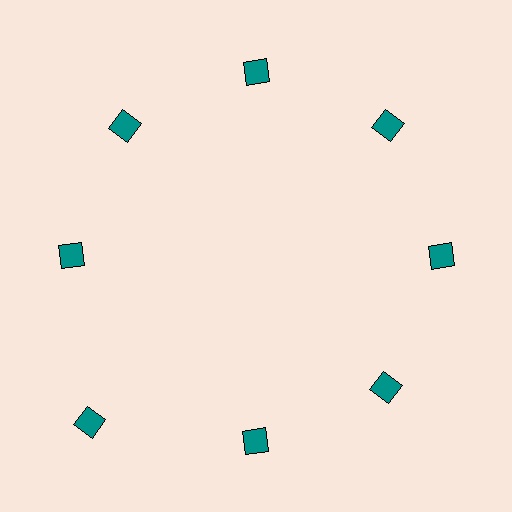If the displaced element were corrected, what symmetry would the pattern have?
It would have 8-fold rotational symmetry — the pattern would map onto itself every 45 degrees.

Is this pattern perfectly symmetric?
No. The 8 teal squares are arranged in a ring, but one element near the 8 o'clock position is pushed outward from the center, breaking the 8-fold rotational symmetry.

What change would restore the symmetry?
The symmetry would be restored by moving it inward, back onto the ring so that all 8 squares sit at equal angles and equal distance from the center.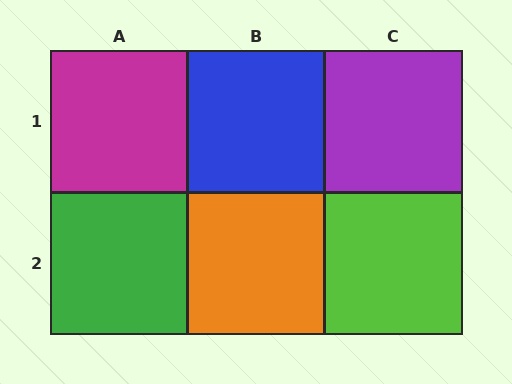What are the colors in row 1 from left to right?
Magenta, blue, purple.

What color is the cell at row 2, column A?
Green.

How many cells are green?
1 cell is green.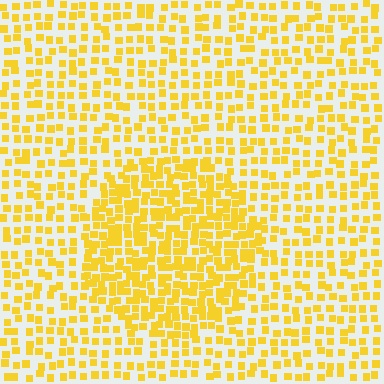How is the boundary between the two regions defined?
The boundary is defined by a change in element density (approximately 1.9x ratio). All elements are the same color, size, and shape.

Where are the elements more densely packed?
The elements are more densely packed inside the circle boundary.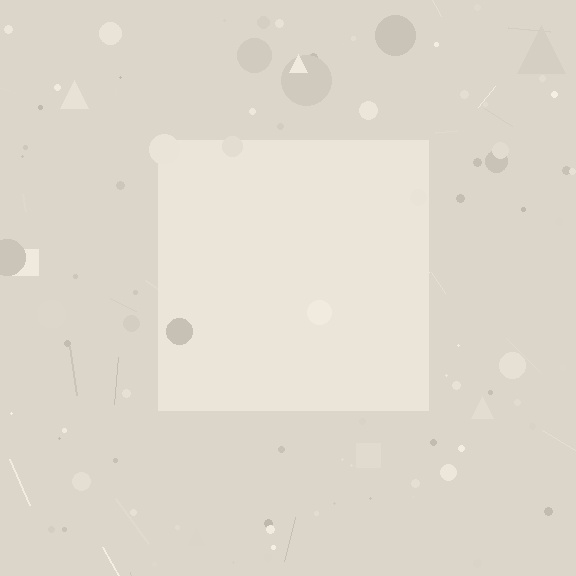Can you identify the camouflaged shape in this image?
The camouflaged shape is a square.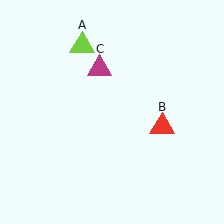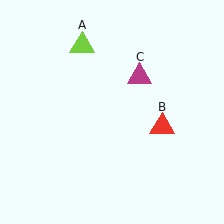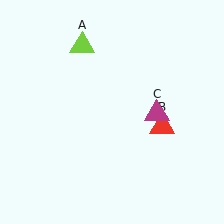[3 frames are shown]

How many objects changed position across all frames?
1 object changed position: magenta triangle (object C).